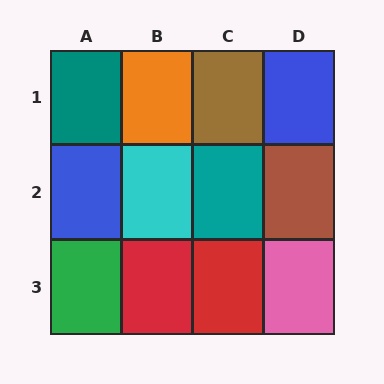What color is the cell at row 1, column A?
Teal.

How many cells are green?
1 cell is green.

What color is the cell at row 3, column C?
Red.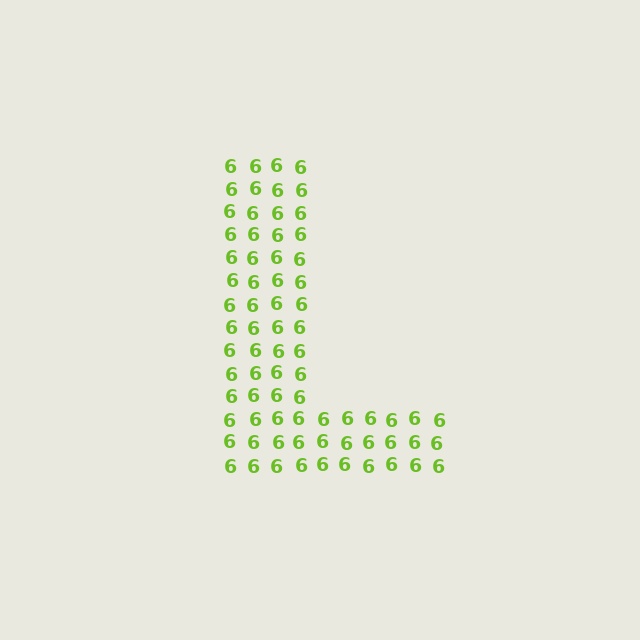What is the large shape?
The large shape is the letter L.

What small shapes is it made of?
It is made of small digit 6's.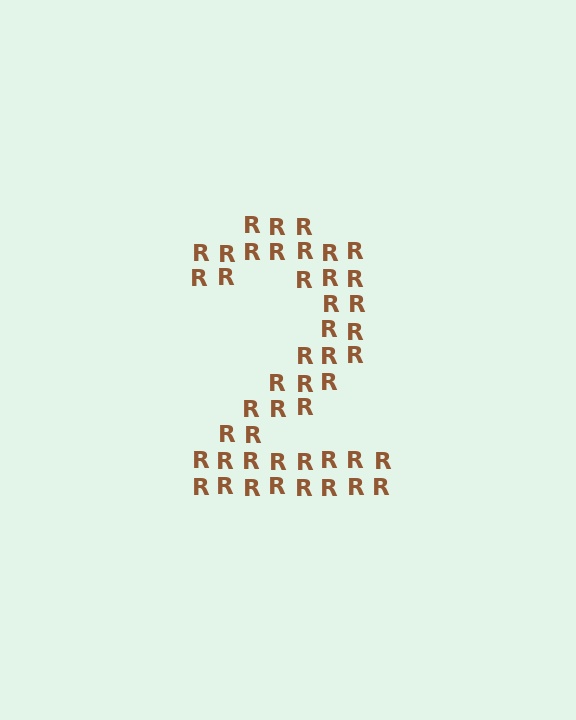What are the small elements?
The small elements are letter R's.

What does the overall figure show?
The overall figure shows the digit 2.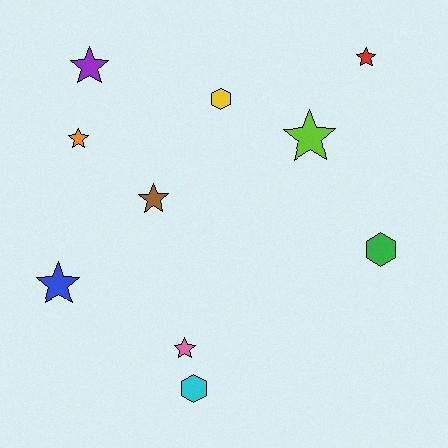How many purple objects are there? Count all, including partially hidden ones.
There is 1 purple object.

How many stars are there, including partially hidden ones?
There are 7 stars.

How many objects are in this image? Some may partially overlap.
There are 10 objects.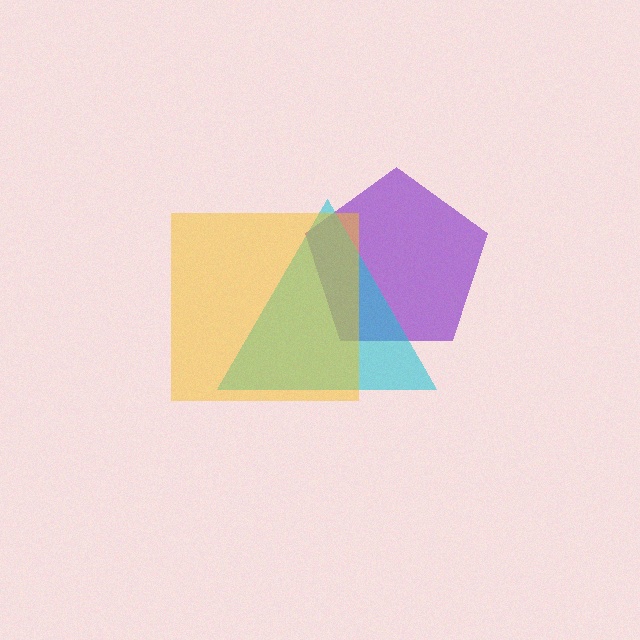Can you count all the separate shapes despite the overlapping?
Yes, there are 3 separate shapes.